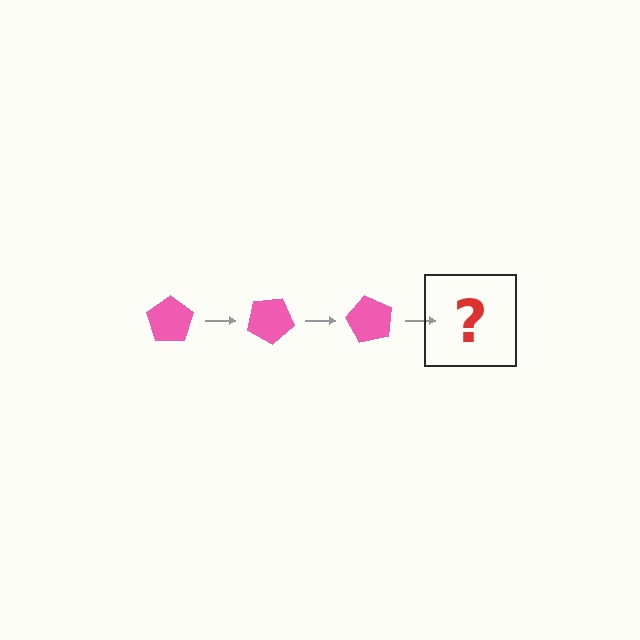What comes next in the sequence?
The next element should be a pink pentagon rotated 90 degrees.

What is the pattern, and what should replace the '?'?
The pattern is that the pentagon rotates 30 degrees each step. The '?' should be a pink pentagon rotated 90 degrees.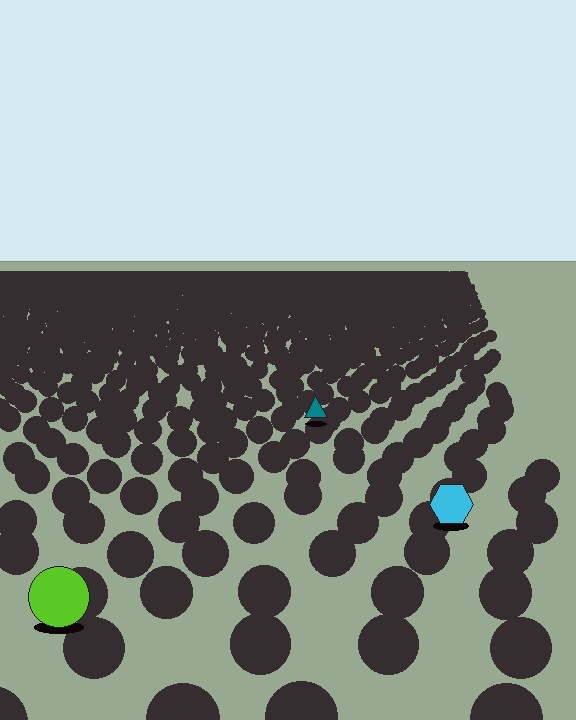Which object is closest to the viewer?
The lime circle is closest. The texture marks near it are larger and more spread out.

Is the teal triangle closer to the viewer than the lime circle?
No. The lime circle is closer — you can tell from the texture gradient: the ground texture is coarser near it.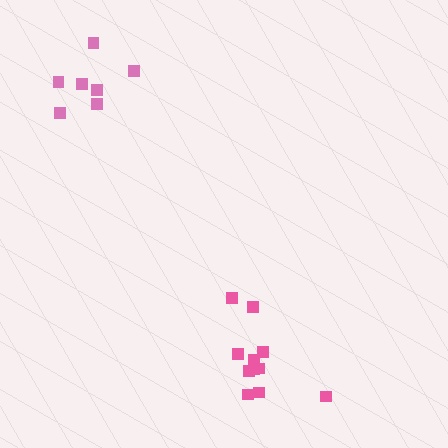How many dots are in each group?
Group 1: 11 dots, Group 2: 7 dots (18 total).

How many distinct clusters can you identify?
There are 2 distinct clusters.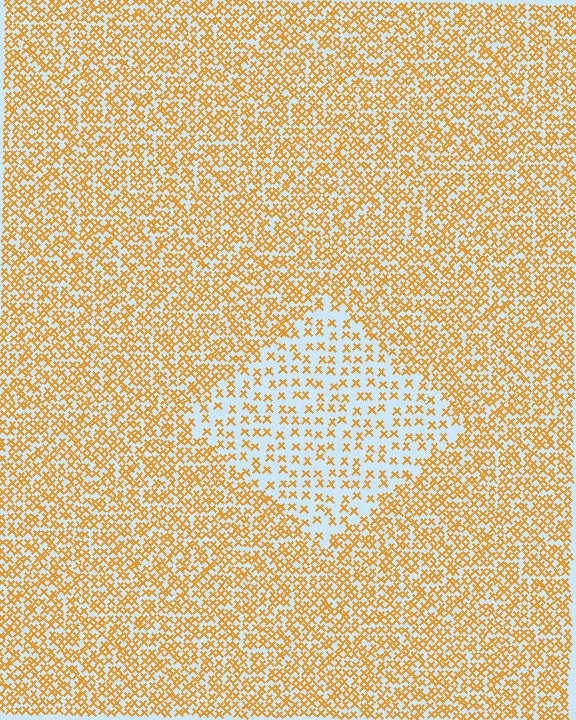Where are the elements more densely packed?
The elements are more densely packed outside the diamond boundary.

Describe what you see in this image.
The image contains small orange elements arranged at two different densities. A diamond-shaped region is visible where the elements are less densely packed than the surrounding area.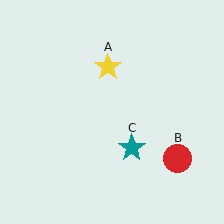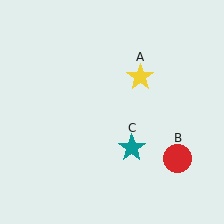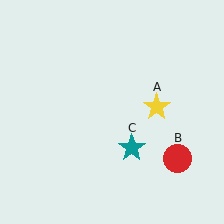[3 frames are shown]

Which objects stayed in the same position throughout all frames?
Red circle (object B) and teal star (object C) remained stationary.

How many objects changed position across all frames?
1 object changed position: yellow star (object A).